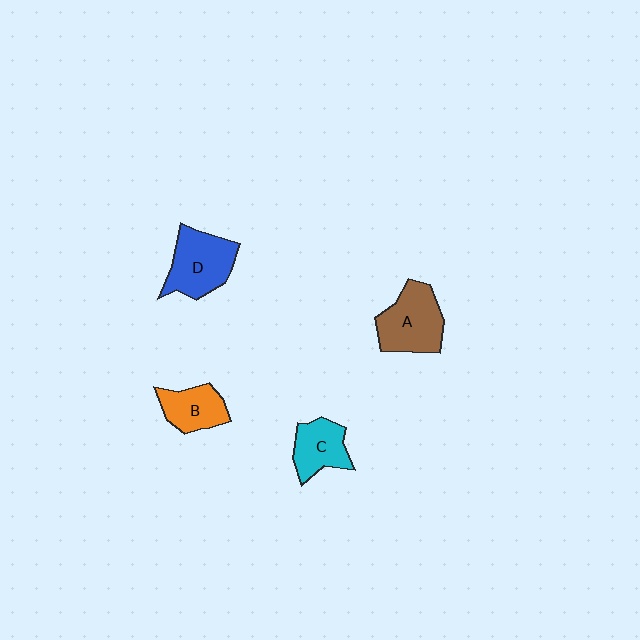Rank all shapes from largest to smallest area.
From largest to smallest: A (brown), D (blue), C (cyan), B (orange).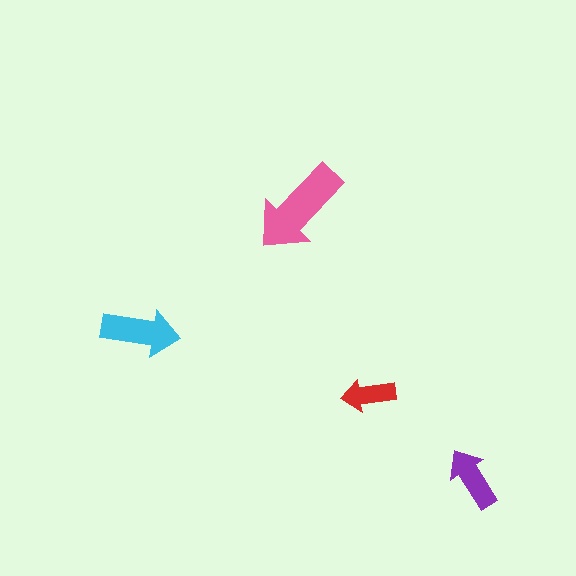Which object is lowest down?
The purple arrow is bottommost.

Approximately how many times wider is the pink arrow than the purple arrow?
About 1.5 times wider.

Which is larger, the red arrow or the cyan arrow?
The cyan one.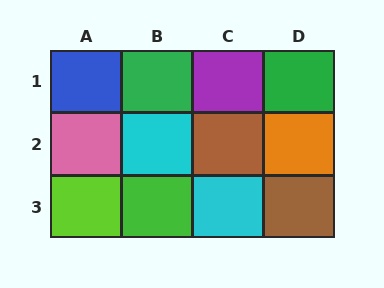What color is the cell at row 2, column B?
Cyan.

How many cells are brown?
2 cells are brown.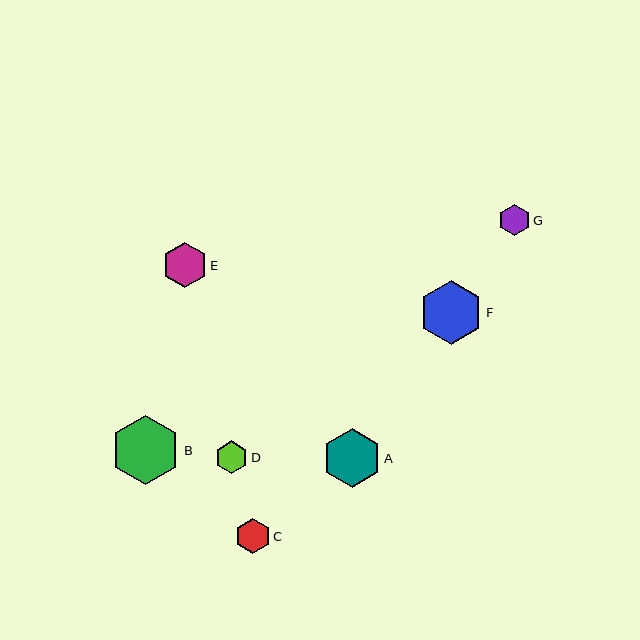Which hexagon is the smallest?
Hexagon G is the smallest with a size of approximately 32 pixels.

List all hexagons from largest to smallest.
From largest to smallest: B, F, A, E, C, D, G.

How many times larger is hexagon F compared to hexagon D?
Hexagon F is approximately 1.9 times the size of hexagon D.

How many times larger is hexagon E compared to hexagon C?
Hexagon E is approximately 1.3 times the size of hexagon C.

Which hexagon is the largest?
Hexagon B is the largest with a size of approximately 70 pixels.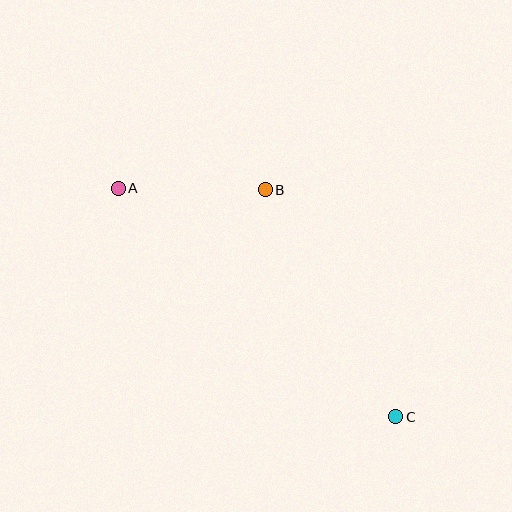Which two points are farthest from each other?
Points A and C are farthest from each other.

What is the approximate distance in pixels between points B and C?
The distance between B and C is approximately 262 pixels.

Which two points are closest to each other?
Points A and B are closest to each other.